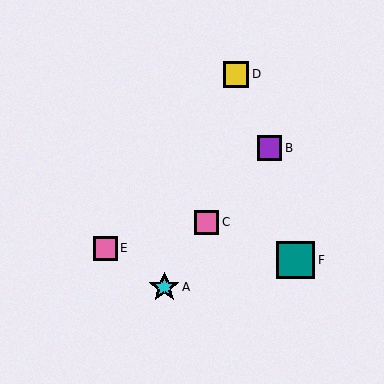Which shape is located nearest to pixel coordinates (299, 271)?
The teal square (labeled F) at (296, 260) is nearest to that location.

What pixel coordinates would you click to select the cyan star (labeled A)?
Click at (164, 287) to select the cyan star A.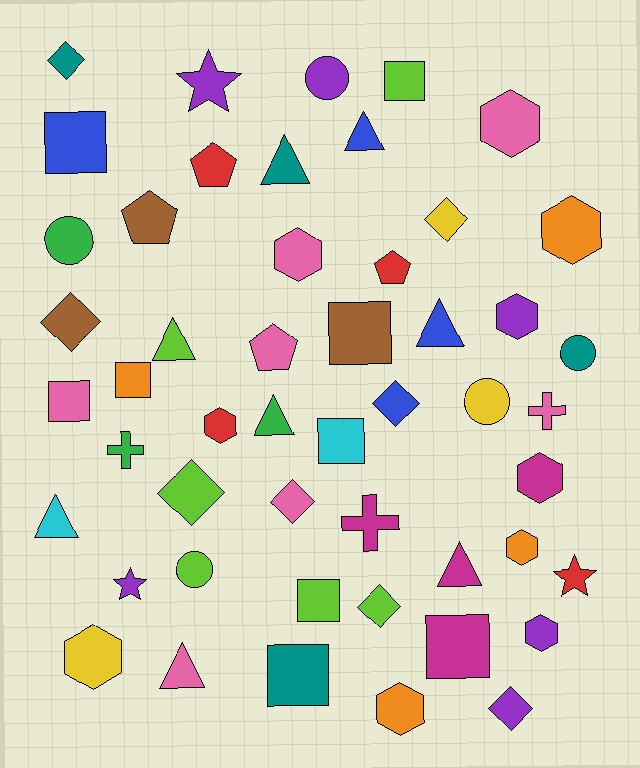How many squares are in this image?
There are 9 squares.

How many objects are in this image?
There are 50 objects.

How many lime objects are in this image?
There are 6 lime objects.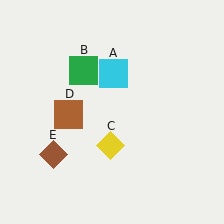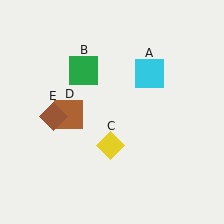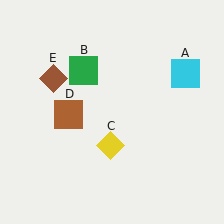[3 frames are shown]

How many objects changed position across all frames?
2 objects changed position: cyan square (object A), brown diamond (object E).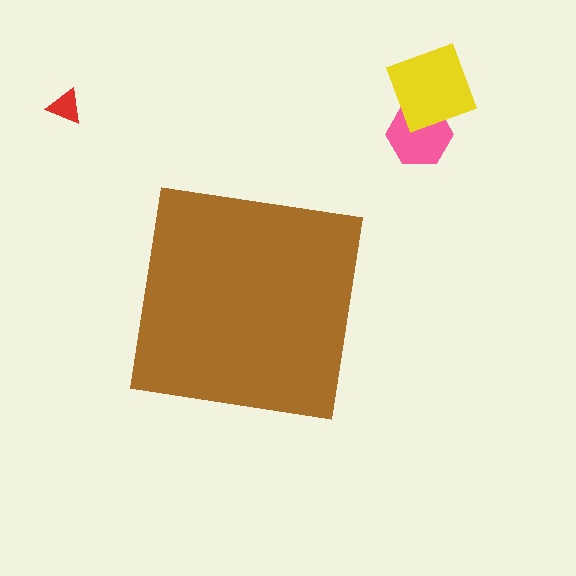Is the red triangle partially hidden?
No, the red triangle is fully visible.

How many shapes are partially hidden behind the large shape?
0 shapes are partially hidden.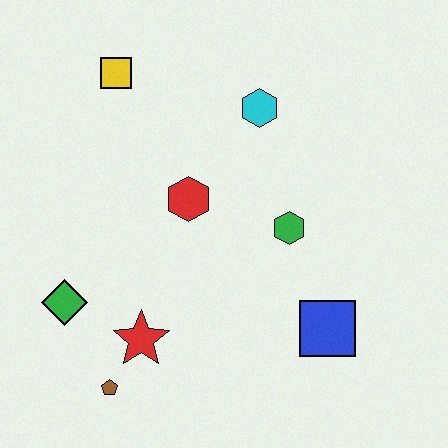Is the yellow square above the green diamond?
Yes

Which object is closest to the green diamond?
The red star is closest to the green diamond.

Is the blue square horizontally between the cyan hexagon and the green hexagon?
No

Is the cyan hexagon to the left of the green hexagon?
Yes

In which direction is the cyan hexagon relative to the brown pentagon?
The cyan hexagon is above the brown pentagon.